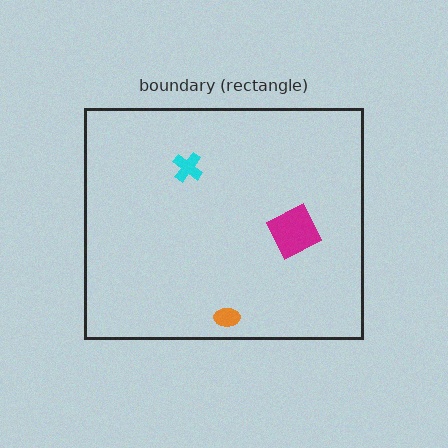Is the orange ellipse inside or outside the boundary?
Inside.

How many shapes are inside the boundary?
3 inside, 0 outside.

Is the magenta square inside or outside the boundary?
Inside.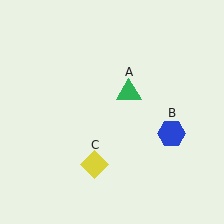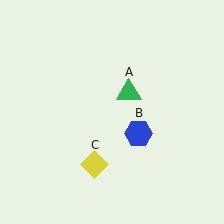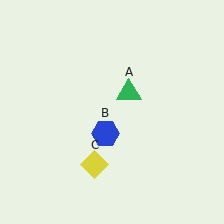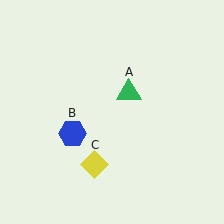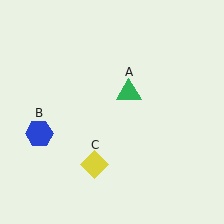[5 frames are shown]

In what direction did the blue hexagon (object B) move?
The blue hexagon (object B) moved left.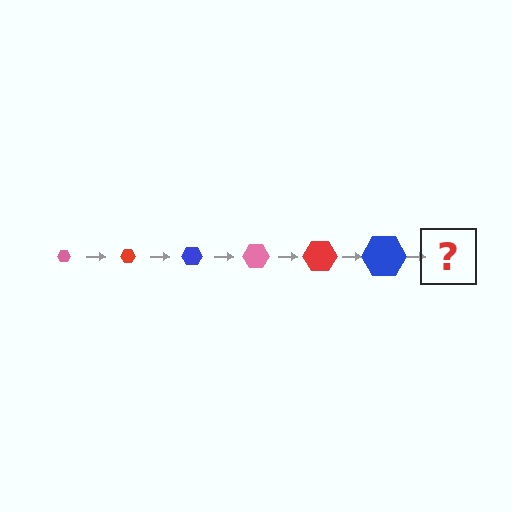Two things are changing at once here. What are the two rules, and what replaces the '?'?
The two rules are that the hexagon grows larger each step and the color cycles through pink, red, and blue. The '?' should be a pink hexagon, larger than the previous one.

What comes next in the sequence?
The next element should be a pink hexagon, larger than the previous one.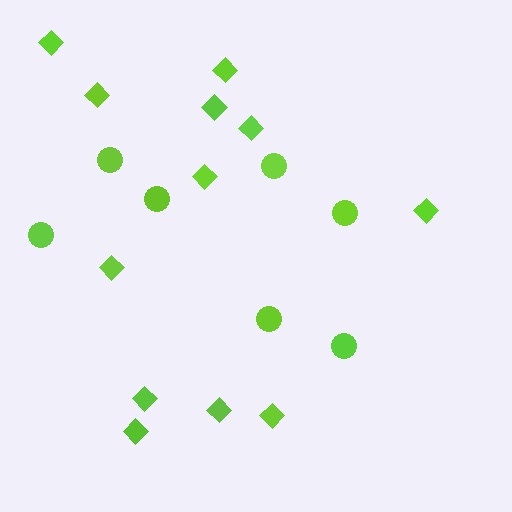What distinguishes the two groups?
There are 2 groups: one group of circles (7) and one group of diamonds (12).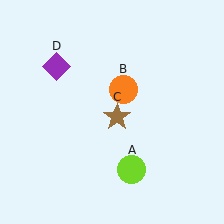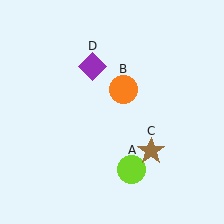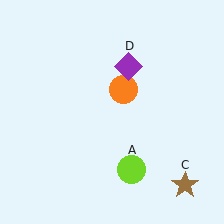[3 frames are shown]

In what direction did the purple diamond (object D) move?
The purple diamond (object D) moved right.